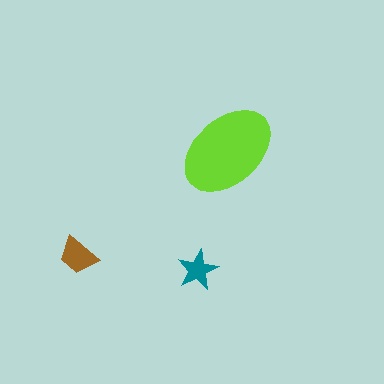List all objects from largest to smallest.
The lime ellipse, the brown trapezoid, the teal star.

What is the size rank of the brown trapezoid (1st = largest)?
2nd.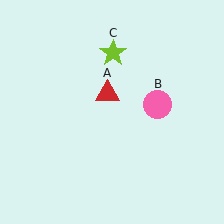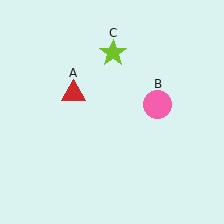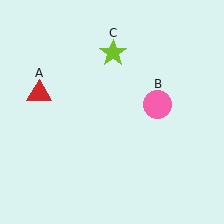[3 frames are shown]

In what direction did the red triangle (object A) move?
The red triangle (object A) moved left.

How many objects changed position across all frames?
1 object changed position: red triangle (object A).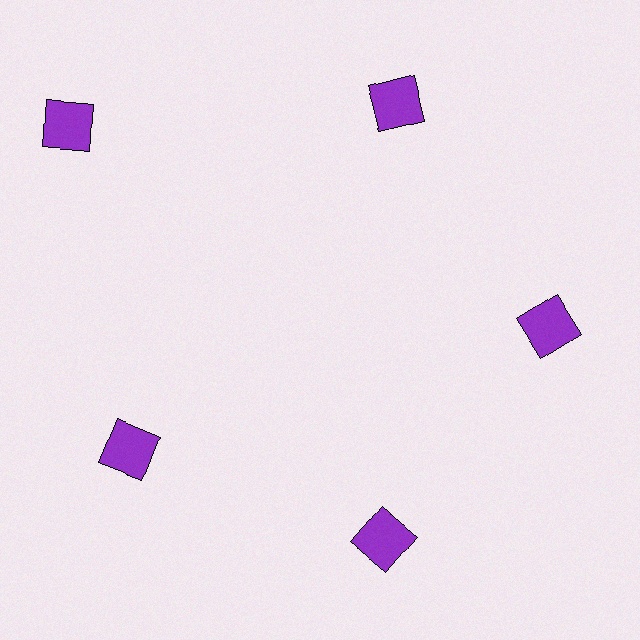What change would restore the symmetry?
The symmetry would be restored by moving it inward, back onto the ring so that all 5 squares sit at equal angles and equal distance from the center.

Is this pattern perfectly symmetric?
No. The 5 purple squares are arranged in a ring, but one element near the 10 o'clock position is pushed outward from the center, breaking the 5-fold rotational symmetry.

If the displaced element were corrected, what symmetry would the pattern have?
It would have 5-fold rotational symmetry — the pattern would map onto itself every 72 degrees.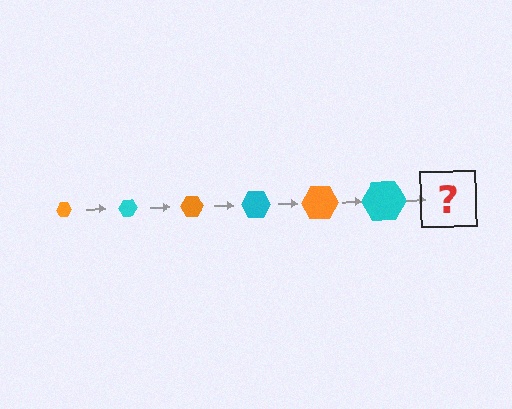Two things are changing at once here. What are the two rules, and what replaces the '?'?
The two rules are that the hexagon grows larger each step and the color cycles through orange and cyan. The '?' should be an orange hexagon, larger than the previous one.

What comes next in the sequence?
The next element should be an orange hexagon, larger than the previous one.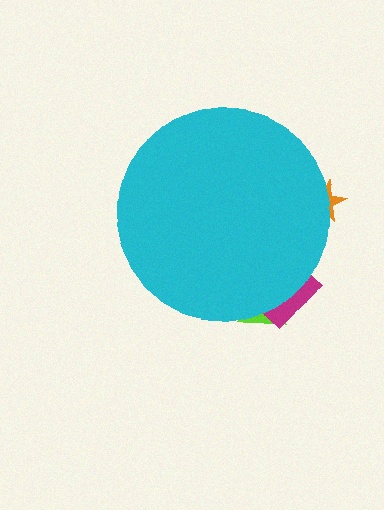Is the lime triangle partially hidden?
Yes, the lime triangle is partially hidden behind the cyan circle.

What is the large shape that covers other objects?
A cyan circle.